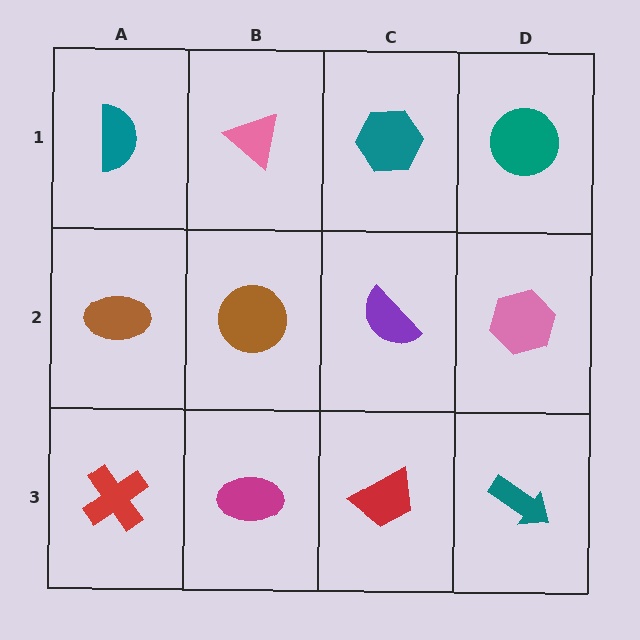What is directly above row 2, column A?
A teal semicircle.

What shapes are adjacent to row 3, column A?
A brown ellipse (row 2, column A), a magenta ellipse (row 3, column B).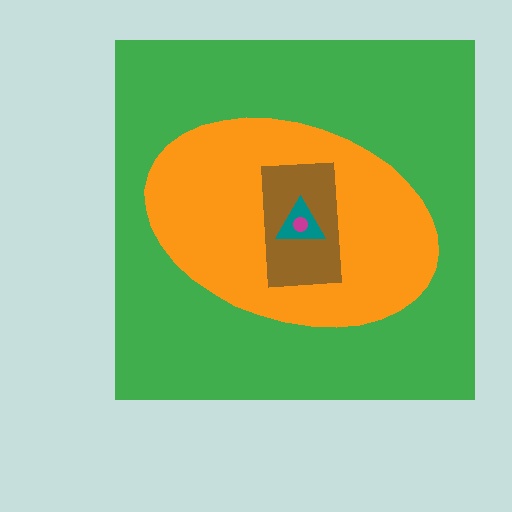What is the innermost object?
The magenta circle.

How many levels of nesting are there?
5.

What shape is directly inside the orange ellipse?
The brown rectangle.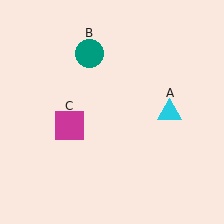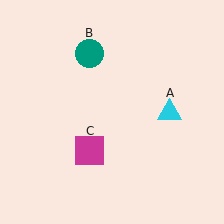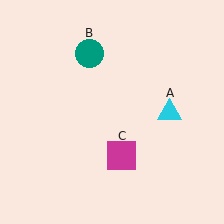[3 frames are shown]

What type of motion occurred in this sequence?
The magenta square (object C) rotated counterclockwise around the center of the scene.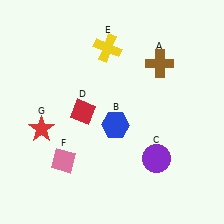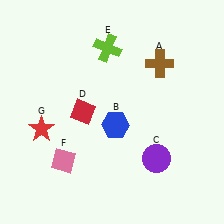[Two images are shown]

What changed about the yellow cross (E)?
In Image 1, E is yellow. In Image 2, it changed to lime.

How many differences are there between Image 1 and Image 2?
There is 1 difference between the two images.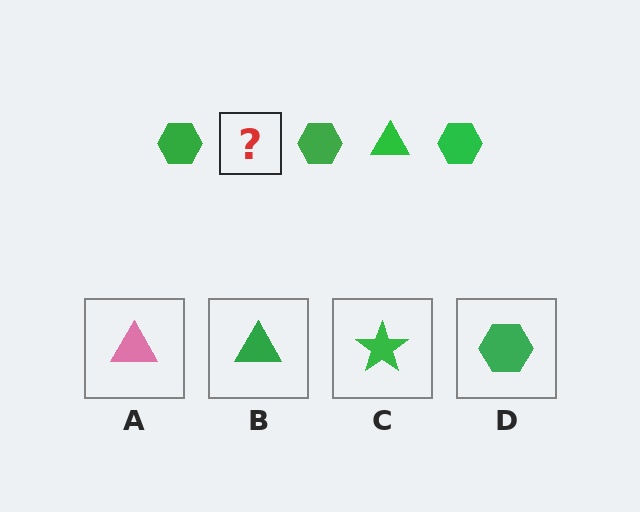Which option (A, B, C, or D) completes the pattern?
B.